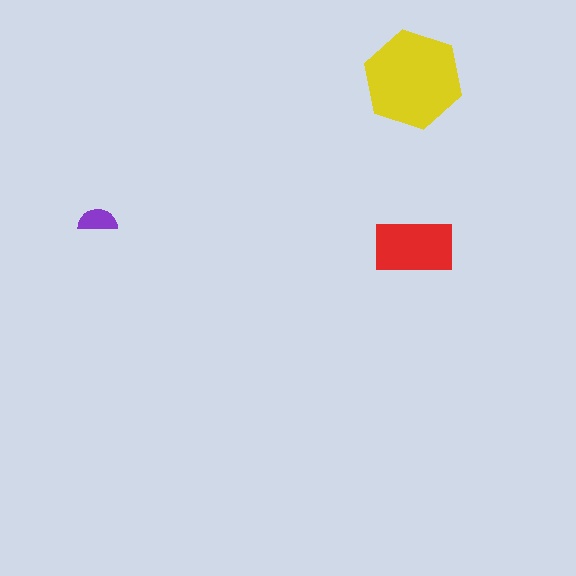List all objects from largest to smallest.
The yellow hexagon, the red rectangle, the purple semicircle.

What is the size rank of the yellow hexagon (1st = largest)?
1st.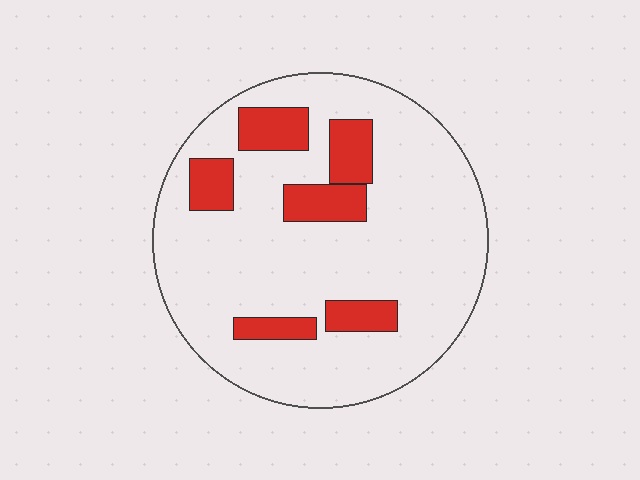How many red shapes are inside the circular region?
6.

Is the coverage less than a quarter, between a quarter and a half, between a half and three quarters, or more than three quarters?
Less than a quarter.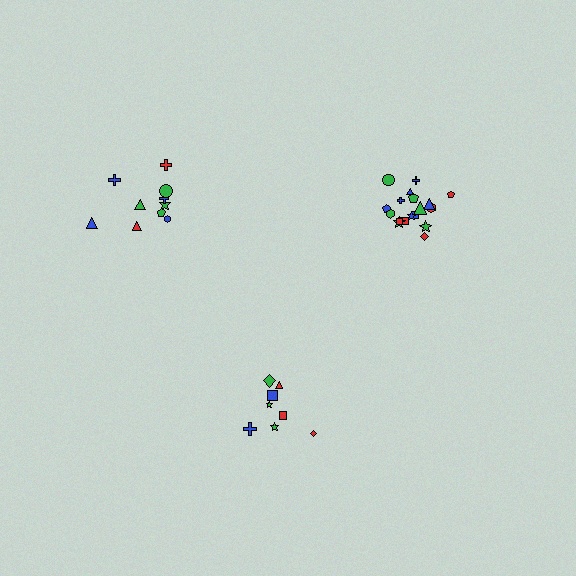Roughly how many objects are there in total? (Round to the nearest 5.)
Roughly 35 objects in total.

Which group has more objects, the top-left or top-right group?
The top-right group.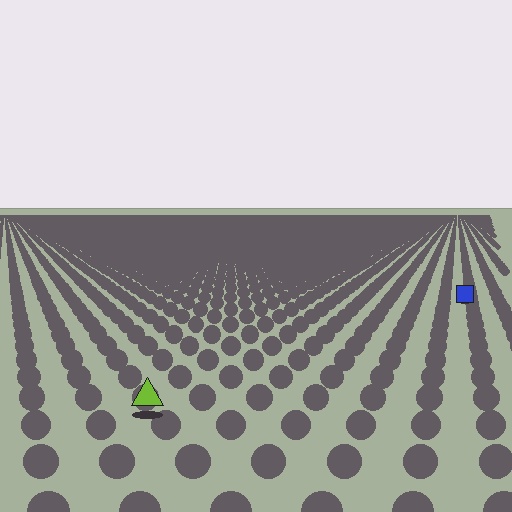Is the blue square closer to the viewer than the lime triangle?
No. The lime triangle is closer — you can tell from the texture gradient: the ground texture is coarser near it.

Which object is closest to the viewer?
The lime triangle is closest. The texture marks near it are larger and more spread out.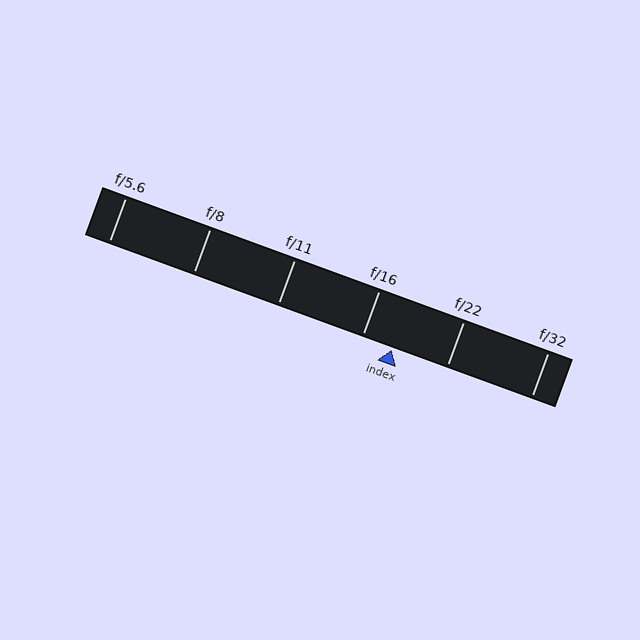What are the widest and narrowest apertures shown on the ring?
The widest aperture shown is f/5.6 and the narrowest is f/32.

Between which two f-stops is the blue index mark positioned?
The index mark is between f/16 and f/22.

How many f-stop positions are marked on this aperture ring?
There are 6 f-stop positions marked.